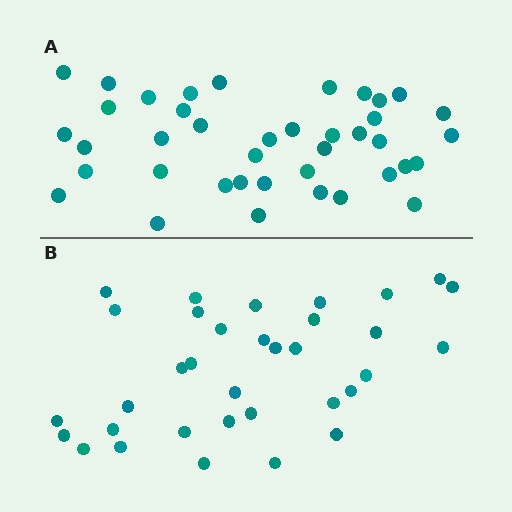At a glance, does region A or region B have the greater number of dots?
Region A (the top region) has more dots.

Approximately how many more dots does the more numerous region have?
Region A has about 6 more dots than region B.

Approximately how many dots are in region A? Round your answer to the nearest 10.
About 40 dots.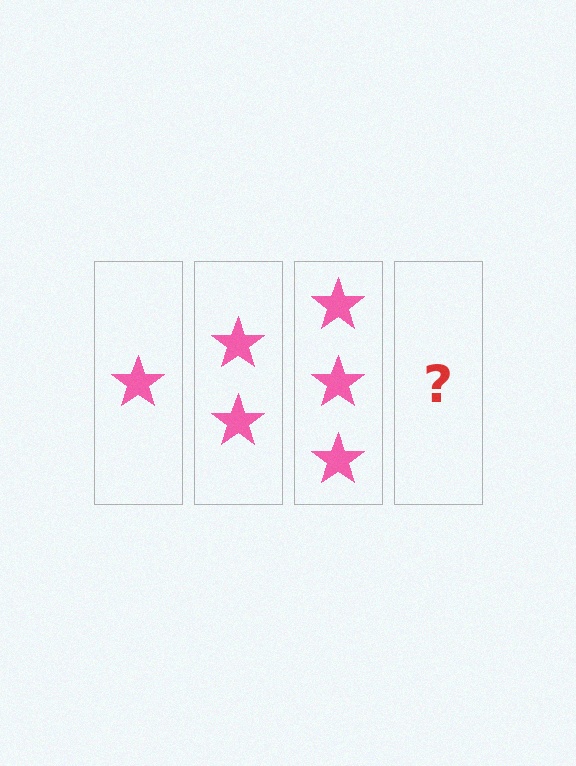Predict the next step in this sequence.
The next step is 4 stars.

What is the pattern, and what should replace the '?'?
The pattern is that each step adds one more star. The '?' should be 4 stars.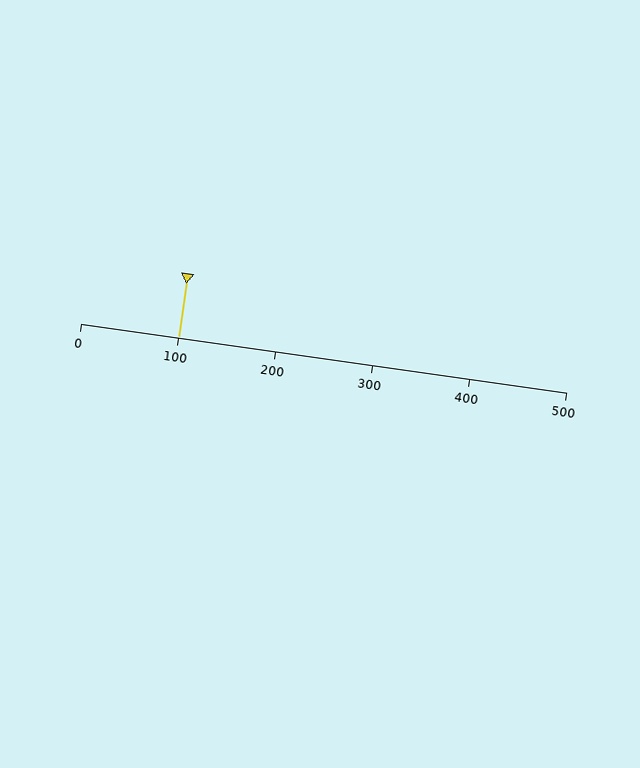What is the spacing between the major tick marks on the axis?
The major ticks are spaced 100 apart.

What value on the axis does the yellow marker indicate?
The marker indicates approximately 100.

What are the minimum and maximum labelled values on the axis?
The axis runs from 0 to 500.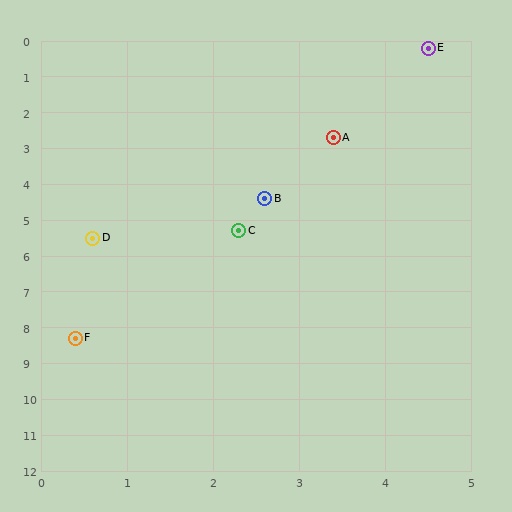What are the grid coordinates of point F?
Point F is at approximately (0.4, 8.3).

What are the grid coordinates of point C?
Point C is at approximately (2.3, 5.3).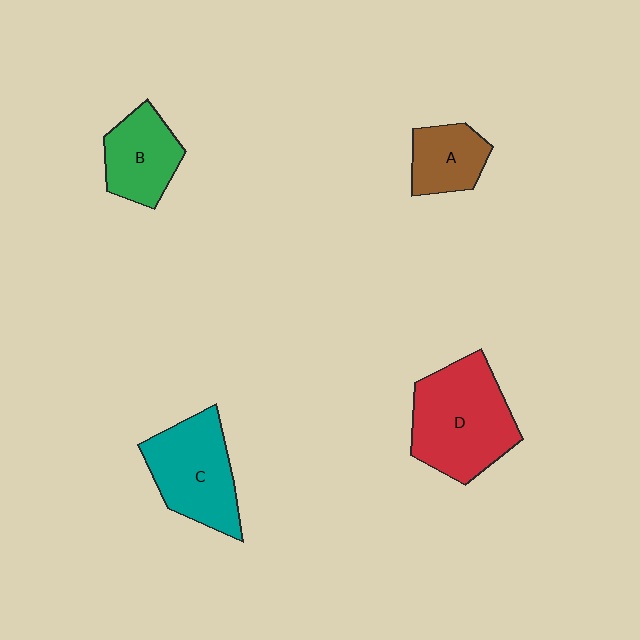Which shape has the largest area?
Shape D (red).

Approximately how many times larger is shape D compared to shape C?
Approximately 1.2 times.